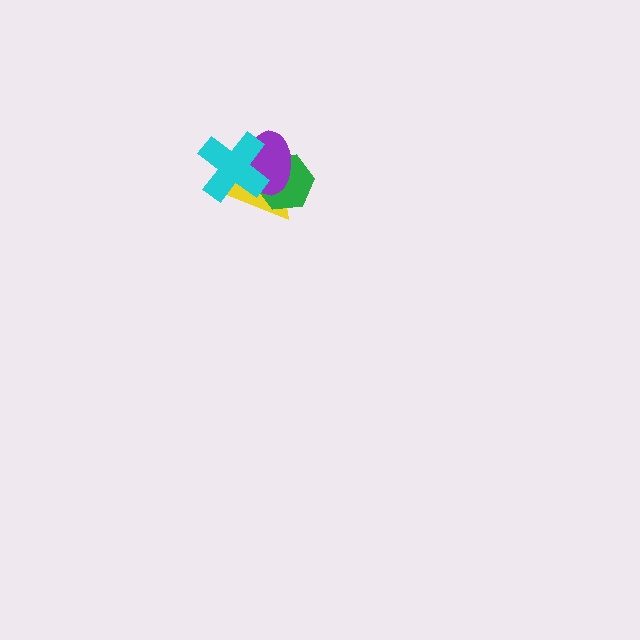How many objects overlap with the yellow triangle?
3 objects overlap with the yellow triangle.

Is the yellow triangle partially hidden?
Yes, it is partially covered by another shape.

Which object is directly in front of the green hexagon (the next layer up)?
The purple ellipse is directly in front of the green hexagon.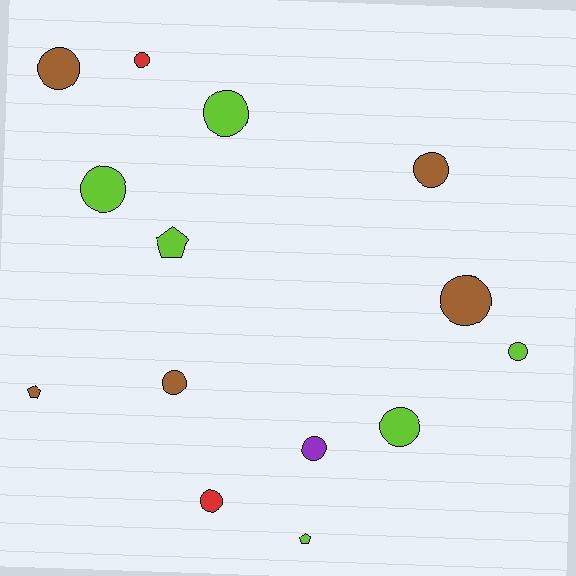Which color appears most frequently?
Lime, with 6 objects.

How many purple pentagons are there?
There are no purple pentagons.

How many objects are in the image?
There are 14 objects.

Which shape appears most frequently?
Circle, with 11 objects.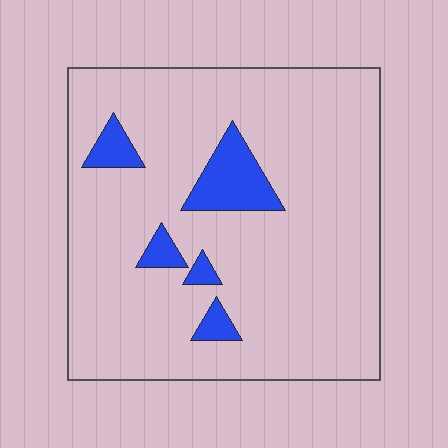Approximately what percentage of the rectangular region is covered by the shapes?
Approximately 10%.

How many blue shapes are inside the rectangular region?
5.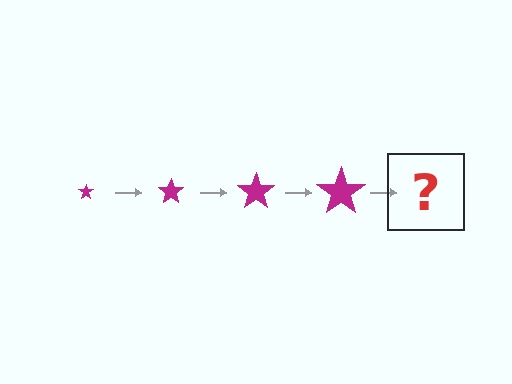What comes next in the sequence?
The next element should be a magenta star, larger than the previous one.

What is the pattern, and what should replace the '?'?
The pattern is that the star gets progressively larger each step. The '?' should be a magenta star, larger than the previous one.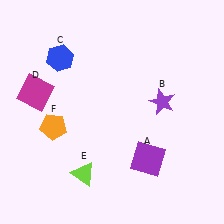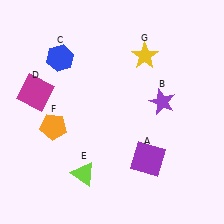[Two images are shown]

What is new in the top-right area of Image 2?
A yellow star (G) was added in the top-right area of Image 2.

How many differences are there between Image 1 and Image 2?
There is 1 difference between the two images.